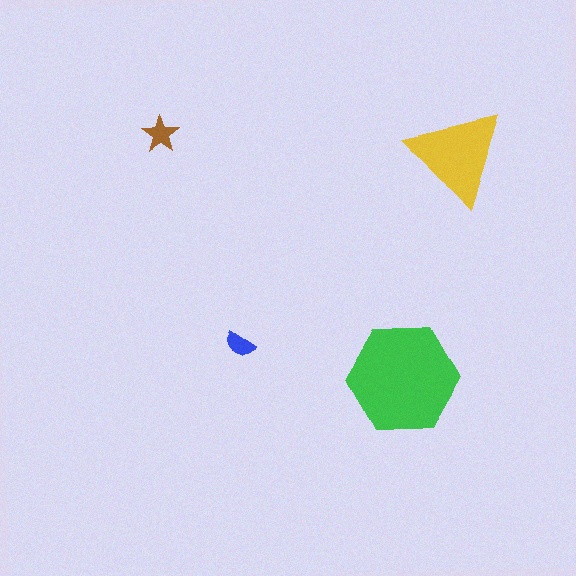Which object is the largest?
The green hexagon.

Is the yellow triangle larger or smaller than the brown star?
Larger.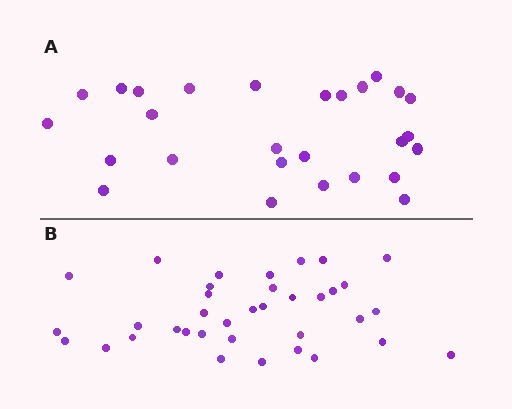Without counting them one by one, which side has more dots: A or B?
Region B (the bottom region) has more dots.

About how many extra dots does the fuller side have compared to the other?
Region B has roughly 8 or so more dots than region A.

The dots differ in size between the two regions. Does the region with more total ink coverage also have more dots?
No. Region A has more total ink coverage because its dots are larger, but region B actually contains more individual dots. Total area can be misleading — the number of items is what matters here.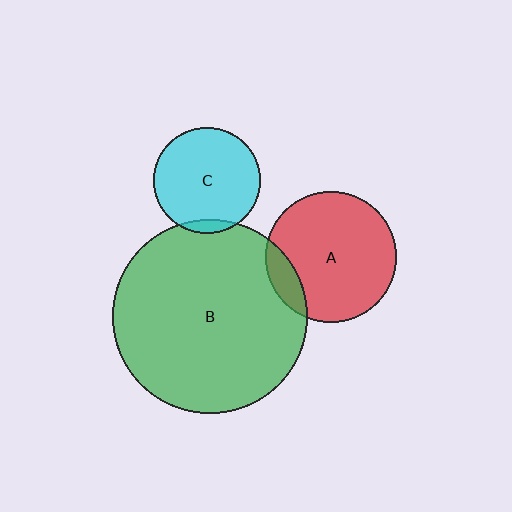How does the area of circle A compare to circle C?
Approximately 1.5 times.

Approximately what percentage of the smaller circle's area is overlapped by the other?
Approximately 5%.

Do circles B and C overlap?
Yes.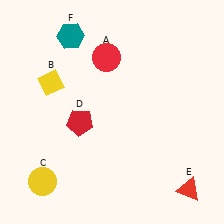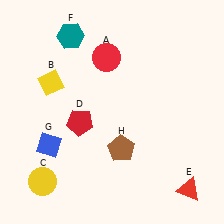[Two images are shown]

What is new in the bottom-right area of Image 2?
A brown pentagon (H) was added in the bottom-right area of Image 2.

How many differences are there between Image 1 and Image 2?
There are 2 differences between the two images.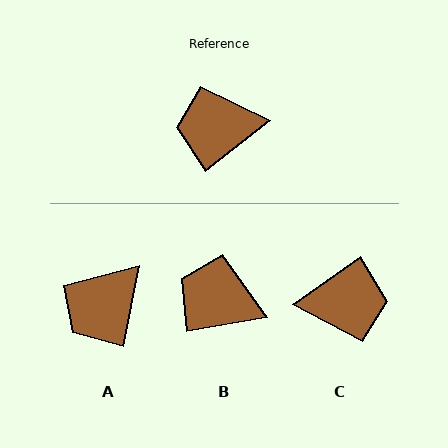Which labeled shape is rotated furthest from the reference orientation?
C, about 178 degrees away.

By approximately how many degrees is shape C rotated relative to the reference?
Approximately 178 degrees counter-clockwise.